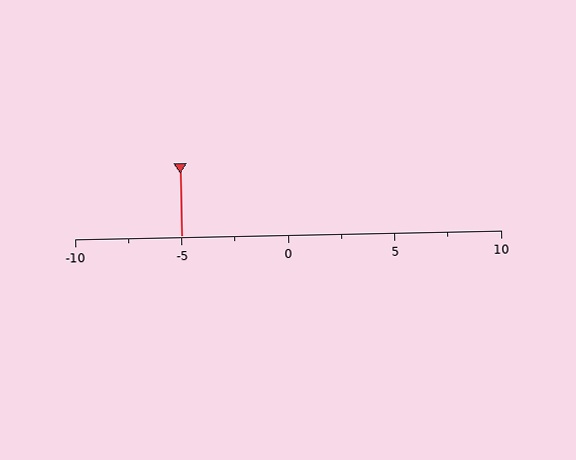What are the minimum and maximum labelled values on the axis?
The axis runs from -10 to 10.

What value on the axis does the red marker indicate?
The marker indicates approximately -5.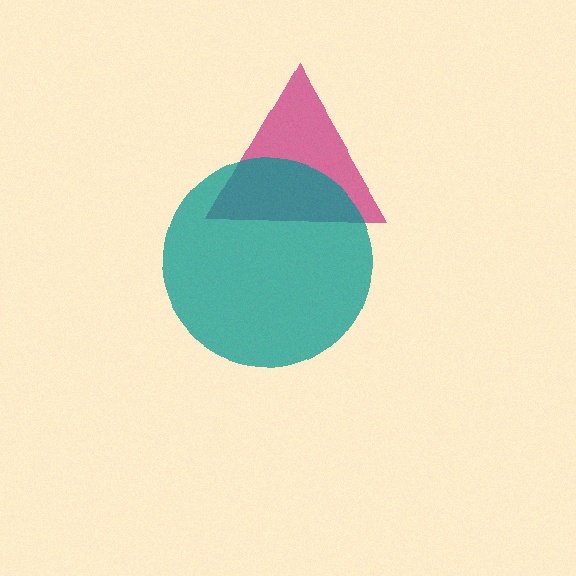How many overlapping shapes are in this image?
There are 2 overlapping shapes in the image.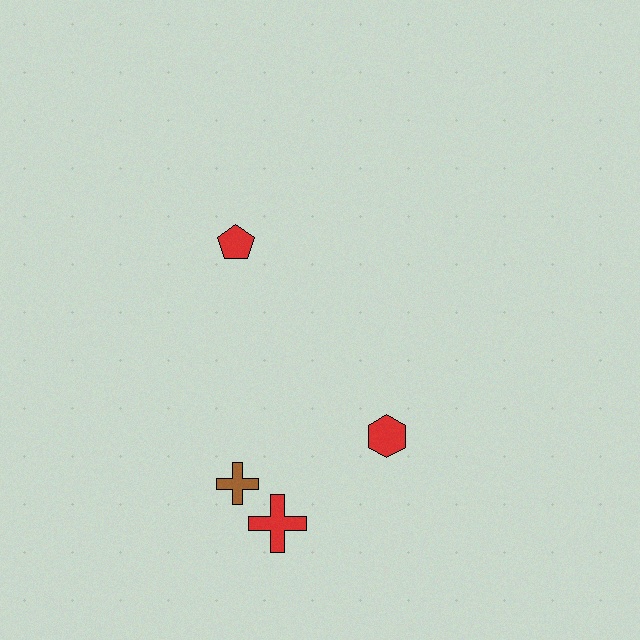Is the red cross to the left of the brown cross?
No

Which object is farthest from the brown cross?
The red pentagon is farthest from the brown cross.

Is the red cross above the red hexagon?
No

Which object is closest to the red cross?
The brown cross is closest to the red cross.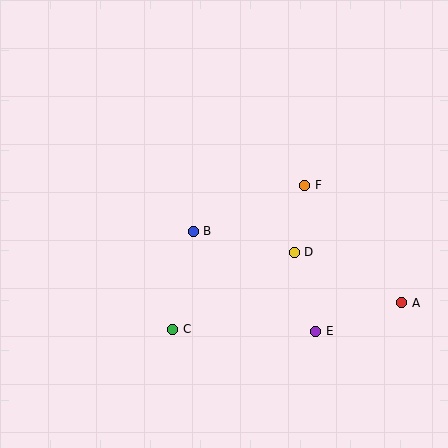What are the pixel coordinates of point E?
Point E is at (316, 331).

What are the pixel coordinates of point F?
Point F is at (305, 185).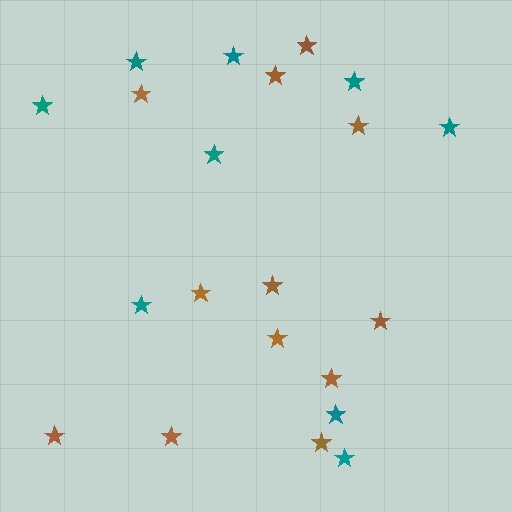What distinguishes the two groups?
There are 2 groups: one group of brown stars (12) and one group of teal stars (9).